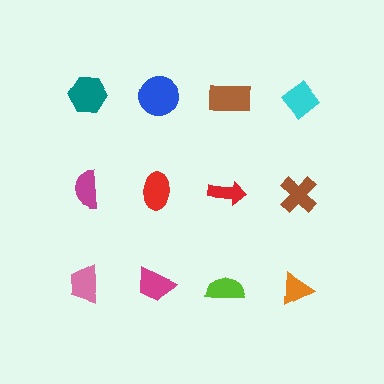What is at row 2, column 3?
A red arrow.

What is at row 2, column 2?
A red ellipse.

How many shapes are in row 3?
4 shapes.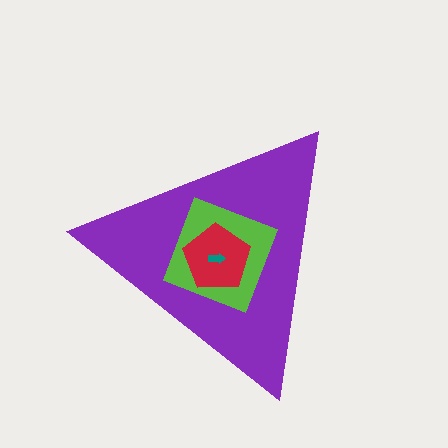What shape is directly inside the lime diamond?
The red pentagon.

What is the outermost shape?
The purple triangle.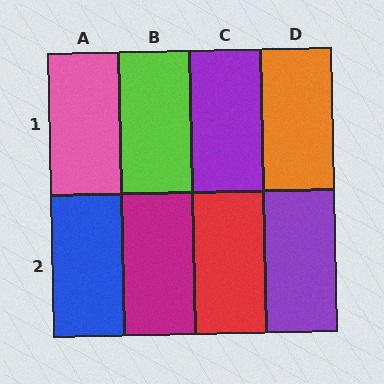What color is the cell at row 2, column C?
Red.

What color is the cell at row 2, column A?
Blue.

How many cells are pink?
1 cell is pink.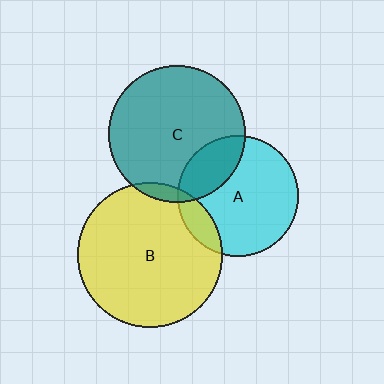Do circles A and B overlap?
Yes.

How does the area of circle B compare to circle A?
Approximately 1.4 times.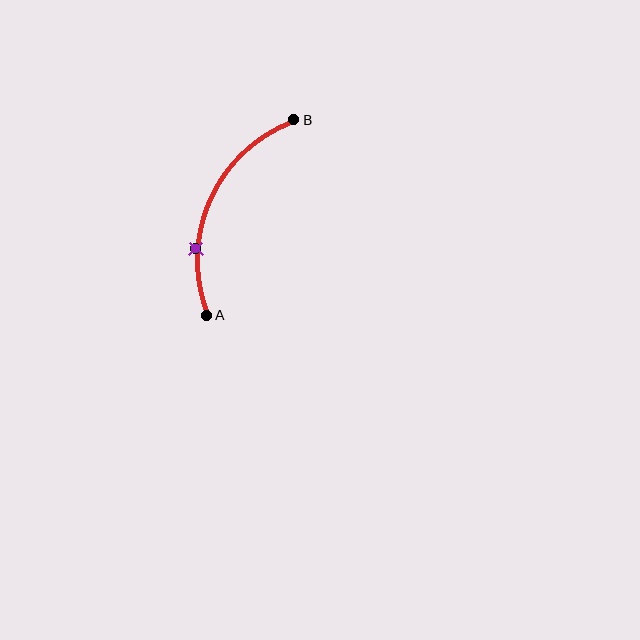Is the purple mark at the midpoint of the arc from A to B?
No. The purple mark lies on the arc but is closer to endpoint A. The arc midpoint would be at the point on the curve equidistant along the arc from both A and B.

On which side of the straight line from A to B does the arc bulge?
The arc bulges to the left of the straight line connecting A and B.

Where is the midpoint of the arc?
The arc midpoint is the point on the curve farthest from the straight line joining A and B. It sits to the left of that line.